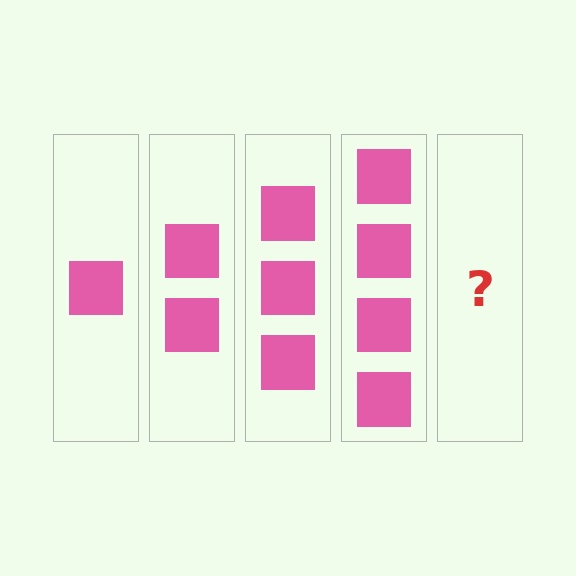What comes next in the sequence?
The next element should be 5 squares.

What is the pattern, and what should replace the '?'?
The pattern is that each step adds one more square. The '?' should be 5 squares.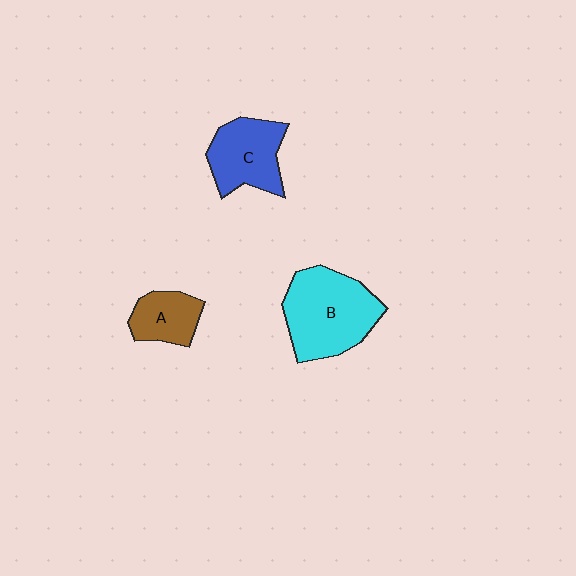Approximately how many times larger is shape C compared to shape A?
Approximately 1.5 times.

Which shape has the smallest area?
Shape A (brown).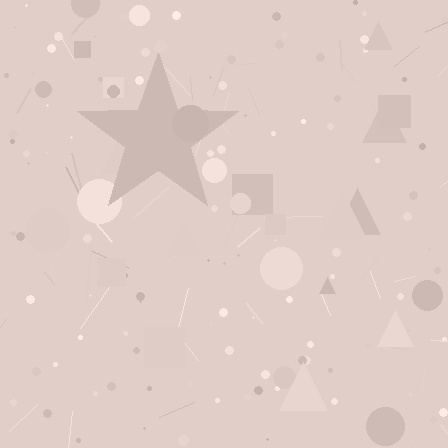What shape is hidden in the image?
A star is hidden in the image.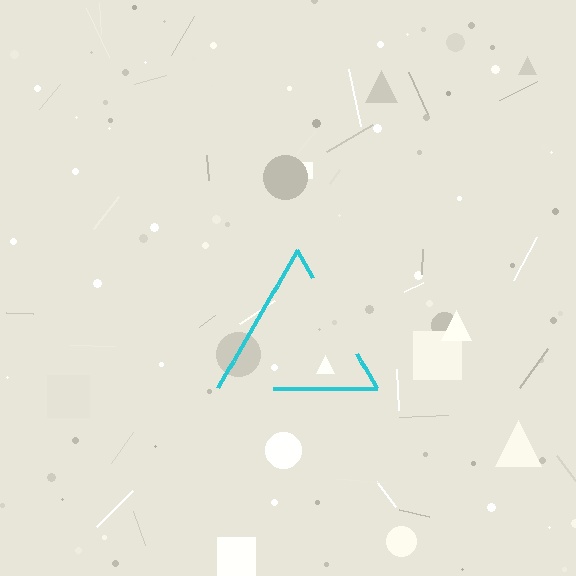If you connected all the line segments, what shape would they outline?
They would outline a triangle.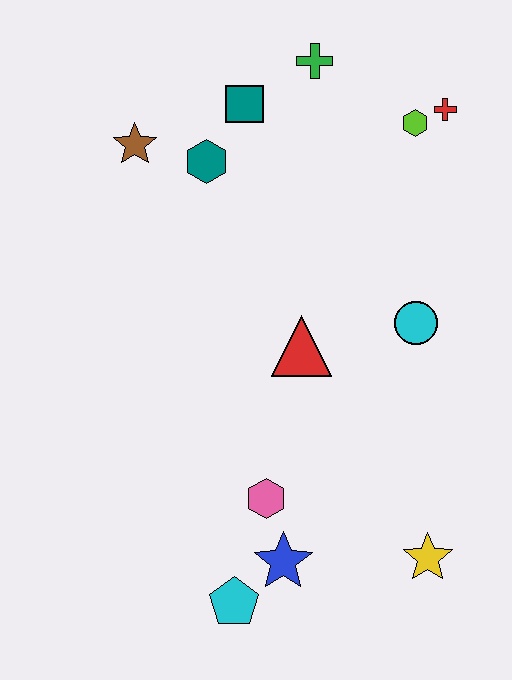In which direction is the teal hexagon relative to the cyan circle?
The teal hexagon is to the left of the cyan circle.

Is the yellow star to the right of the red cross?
No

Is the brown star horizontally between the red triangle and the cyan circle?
No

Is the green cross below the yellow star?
No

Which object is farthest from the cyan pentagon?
The green cross is farthest from the cyan pentagon.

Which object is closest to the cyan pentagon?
The blue star is closest to the cyan pentagon.